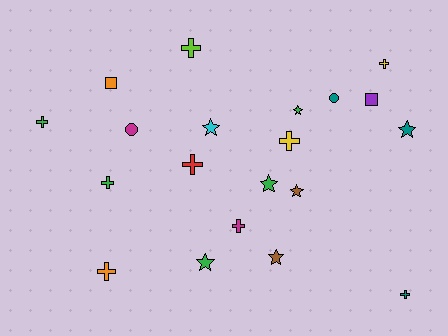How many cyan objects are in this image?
There is 1 cyan object.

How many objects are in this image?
There are 20 objects.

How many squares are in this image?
There are 2 squares.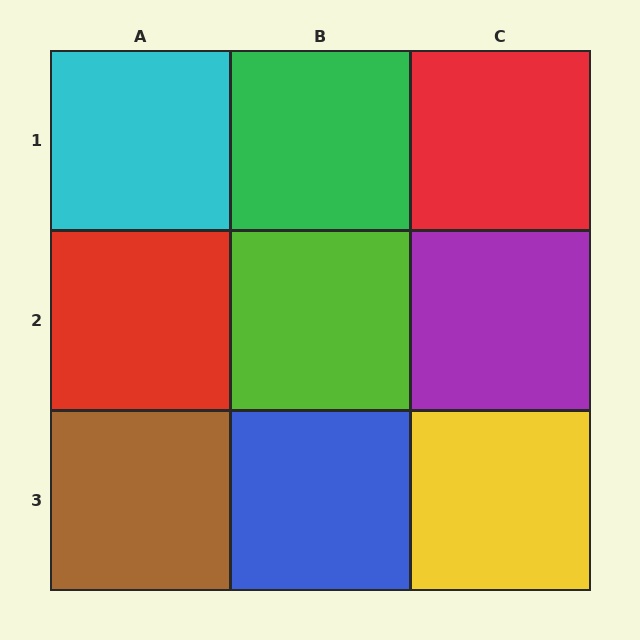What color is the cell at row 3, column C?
Yellow.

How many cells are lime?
1 cell is lime.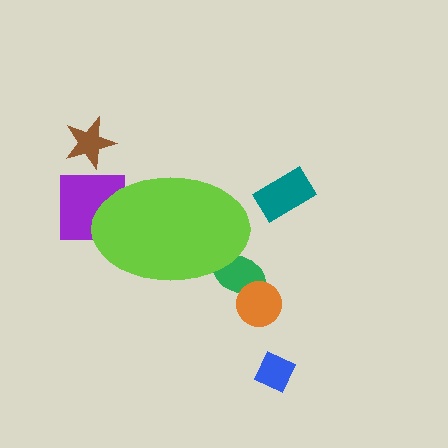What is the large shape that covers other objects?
A lime ellipse.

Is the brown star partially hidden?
No, the brown star is fully visible.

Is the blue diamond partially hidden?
No, the blue diamond is fully visible.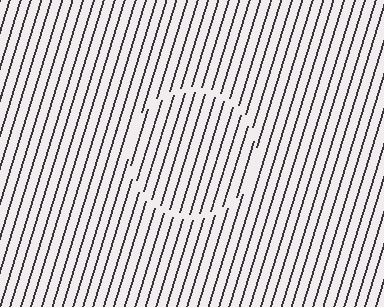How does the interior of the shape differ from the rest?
The interior of the shape contains the same grating, shifted by half a period — the contour is defined by the phase discontinuity where line-ends from the inner and outer gratings abut.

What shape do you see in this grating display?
An illusory circle. The interior of the shape contains the same grating, shifted by half a period — the contour is defined by the phase discontinuity where line-ends from the inner and outer gratings abut.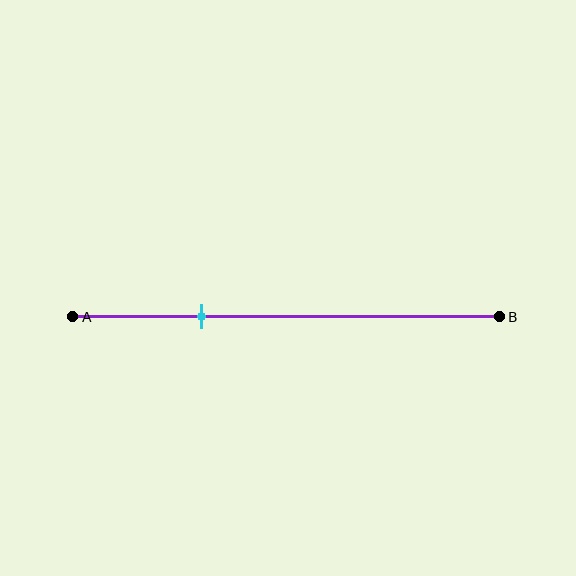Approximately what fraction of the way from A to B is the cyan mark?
The cyan mark is approximately 30% of the way from A to B.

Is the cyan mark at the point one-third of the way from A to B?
No, the mark is at about 30% from A, not at the 33% one-third point.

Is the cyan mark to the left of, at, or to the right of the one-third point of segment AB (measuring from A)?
The cyan mark is to the left of the one-third point of segment AB.